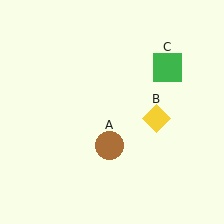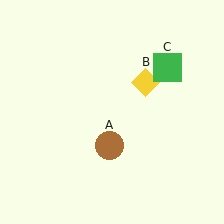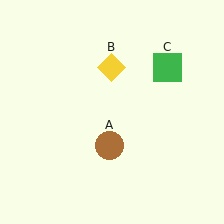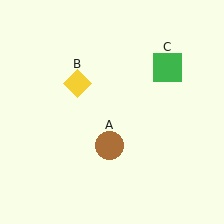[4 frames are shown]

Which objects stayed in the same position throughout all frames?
Brown circle (object A) and green square (object C) remained stationary.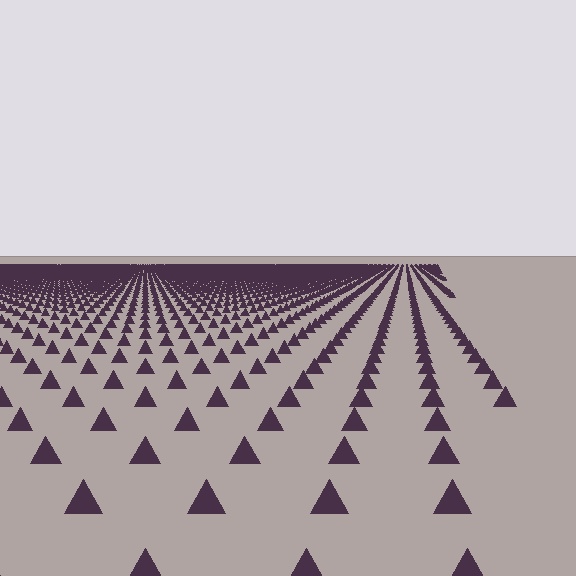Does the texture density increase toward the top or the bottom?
Density increases toward the top.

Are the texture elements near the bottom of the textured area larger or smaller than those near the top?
Larger. Near the bottom, elements are closer to the viewer and appear at a bigger on-screen size.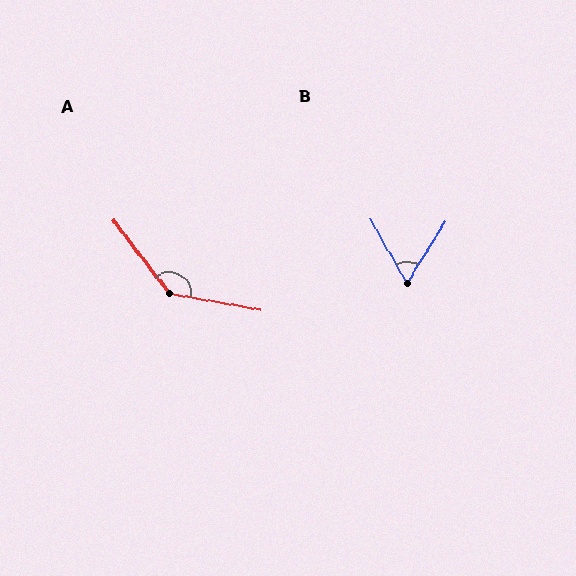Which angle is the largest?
A, at approximately 138 degrees.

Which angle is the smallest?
B, at approximately 62 degrees.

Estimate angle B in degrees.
Approximately 62 degrees.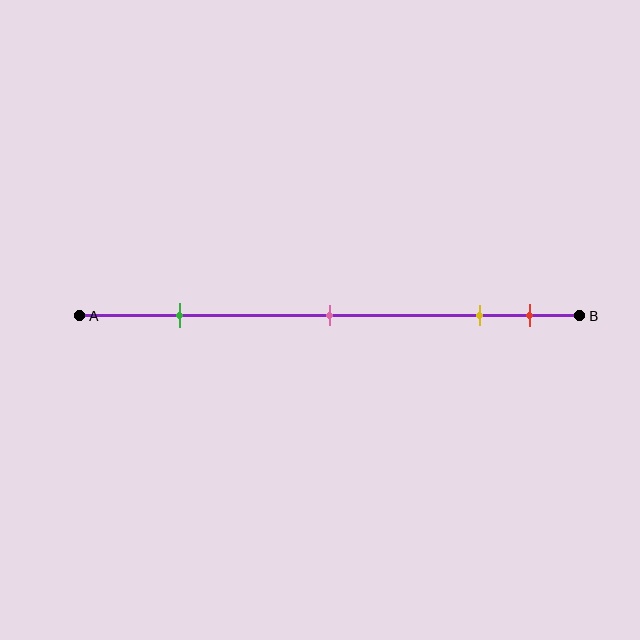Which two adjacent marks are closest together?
The yellow and red marks are the closest adjacent pair.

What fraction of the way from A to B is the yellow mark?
The yellow mark is approximately 80% (0.8) of the way from A to B.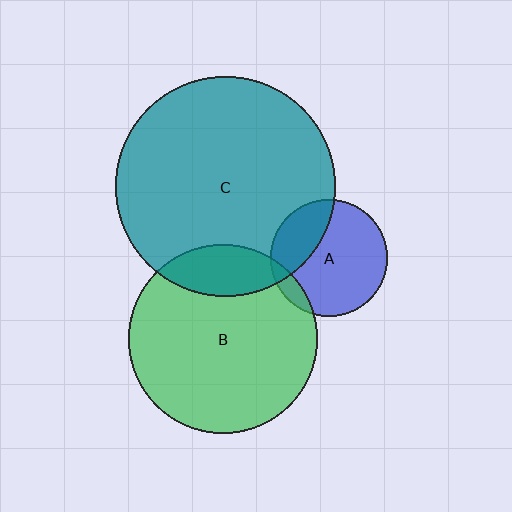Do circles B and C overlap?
Yes.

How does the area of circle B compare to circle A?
Approximately 2.6 times.